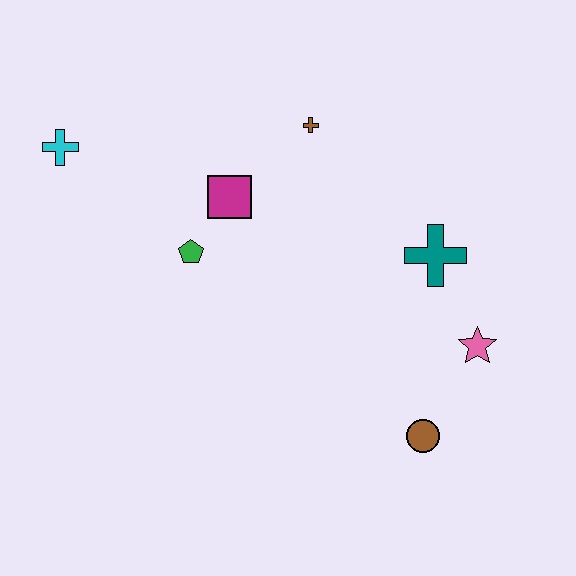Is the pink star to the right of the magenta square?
Yes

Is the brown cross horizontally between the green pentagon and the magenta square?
No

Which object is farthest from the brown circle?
The cyan cross is farthest from the brown circle.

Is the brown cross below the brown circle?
No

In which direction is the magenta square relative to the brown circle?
The magenta square is above the brown circle.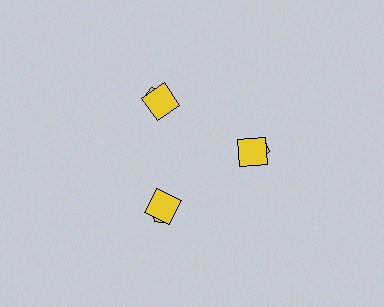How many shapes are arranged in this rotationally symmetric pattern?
There are 6 shapes, arranged in 3 groups of 2.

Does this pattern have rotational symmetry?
Yes, this pattern has 3-fold rotational symmetry. It looks the same after rotating 120 degrees around the center.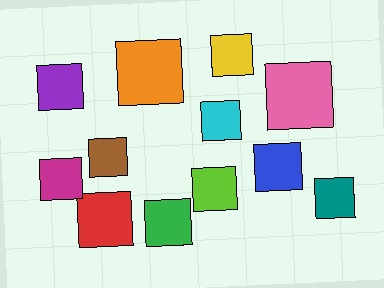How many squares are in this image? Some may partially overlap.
There are 12 squares.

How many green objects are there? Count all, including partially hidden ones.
There is 1 green object.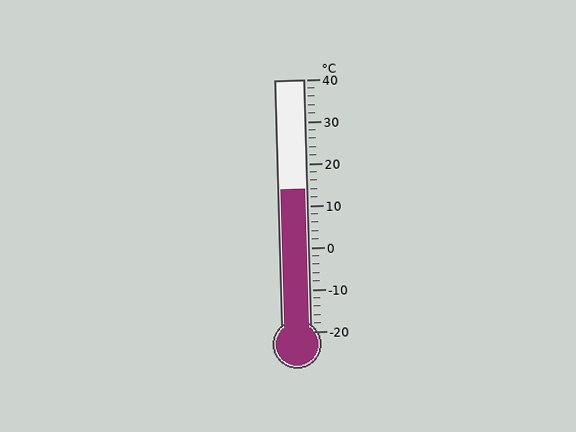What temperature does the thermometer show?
The thermometer shows approximately 14°C.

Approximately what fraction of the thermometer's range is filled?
The thermometer is filled to approximately 55% of its range.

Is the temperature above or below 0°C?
The temperature is above 0°C.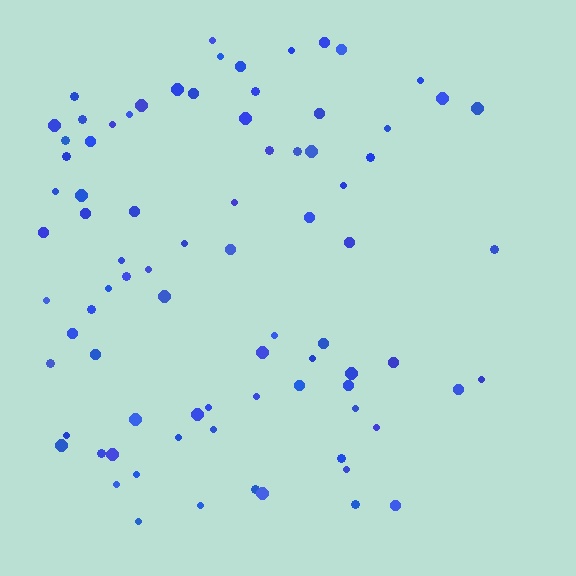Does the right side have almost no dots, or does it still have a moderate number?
Still a moderate number, just noticeably fewer than the left.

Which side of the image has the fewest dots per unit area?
The right.